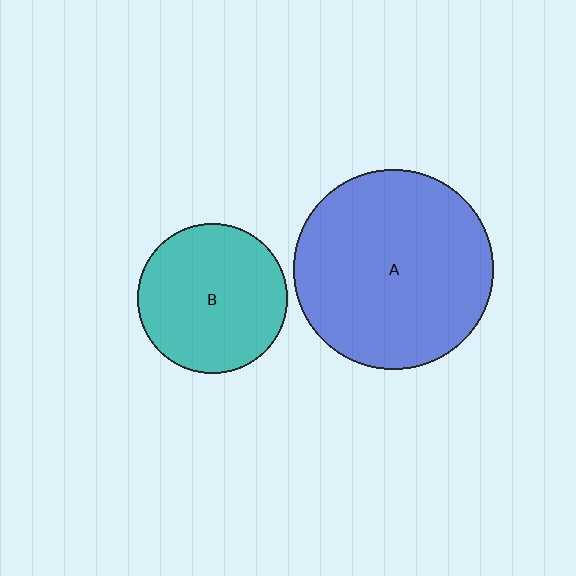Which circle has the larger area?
Circle A (blue).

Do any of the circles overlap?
No, none of the circles overlap.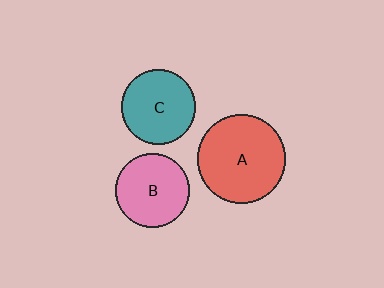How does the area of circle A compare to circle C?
Approximately 1.4 times.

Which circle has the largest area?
Circle A (red).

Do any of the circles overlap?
No, none of the circles overlap.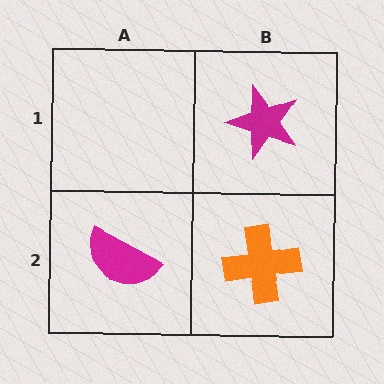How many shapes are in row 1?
1 shape.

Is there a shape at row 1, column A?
No, that cell is empty.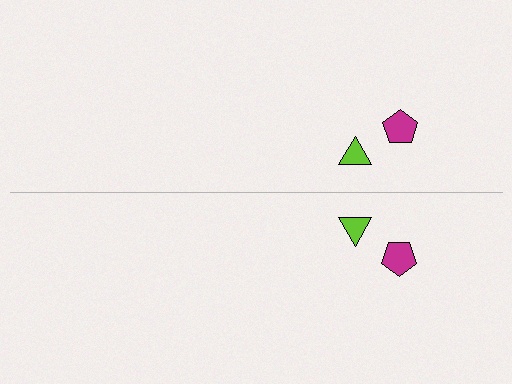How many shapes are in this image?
There are 4 shapes in this image.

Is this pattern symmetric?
Yes, this pattern has bilateral (reflection) symmetry.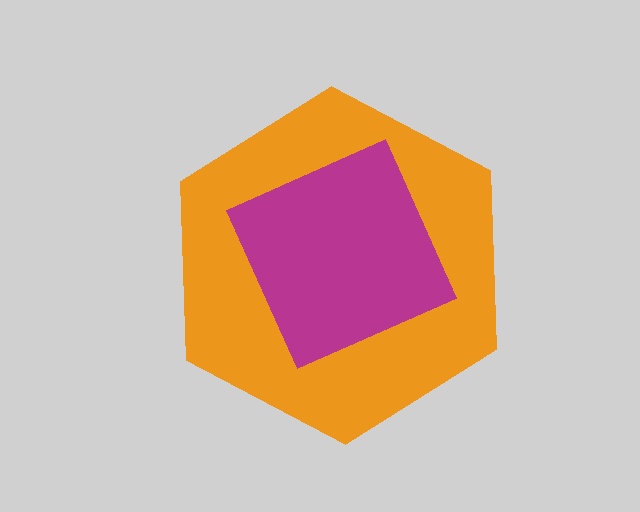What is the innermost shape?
The magenta diamond.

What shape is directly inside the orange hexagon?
The magenta diamond.